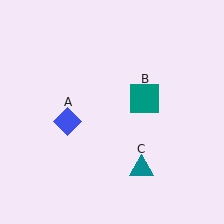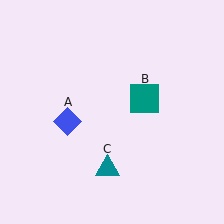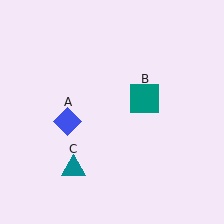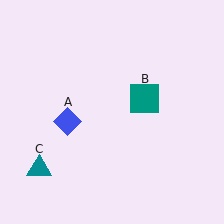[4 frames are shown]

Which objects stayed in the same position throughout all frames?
Blue diamond (object A) and teal square (object B) remained stationary.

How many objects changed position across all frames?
1 object changed position: teal triangle (object C).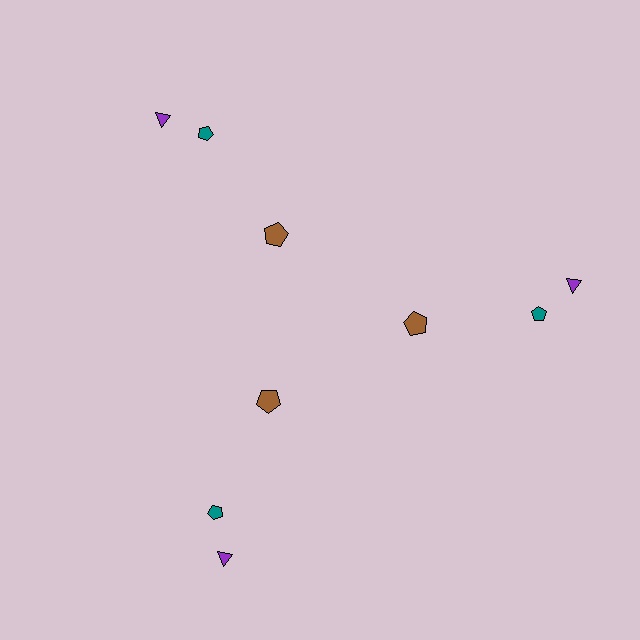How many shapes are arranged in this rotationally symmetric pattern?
There are 9 shapes, arranged in 3 groups of 3.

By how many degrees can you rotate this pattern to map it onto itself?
The pattern maps onto itself every 120 degrees of rotation.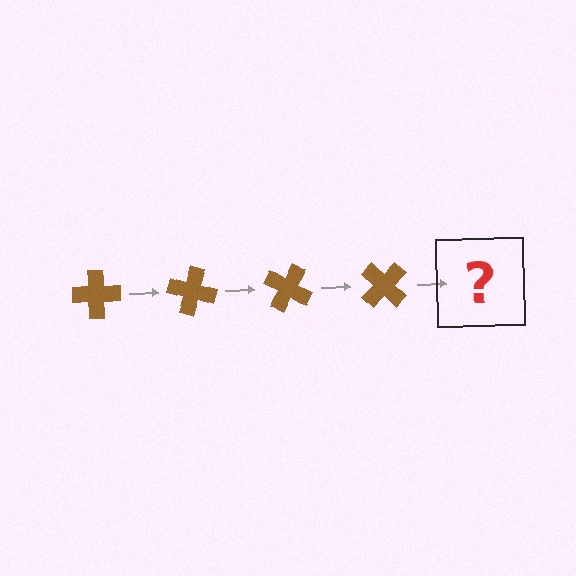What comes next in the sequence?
The next element should be a brown cross rotated 60 degrees.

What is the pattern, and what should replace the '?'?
The pattern is that the cross rotates 15 degrees each step. The '?' should be a brown cross rotated 60 degrees.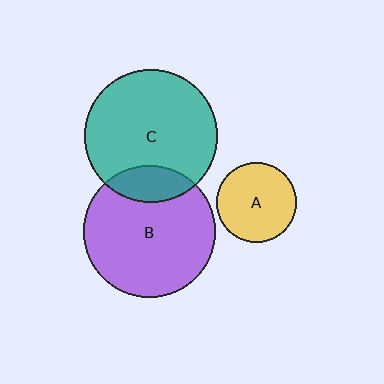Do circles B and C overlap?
Yes.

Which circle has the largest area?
Circle C (teal).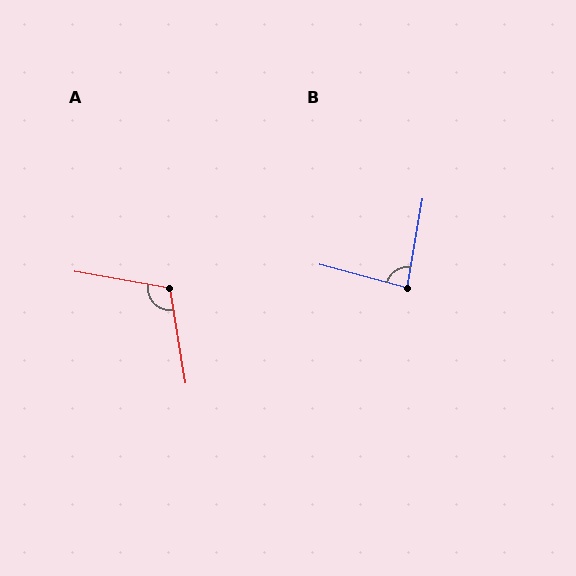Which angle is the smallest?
B, at approximately 85 degrees.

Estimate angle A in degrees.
Approximately 109 degrees.